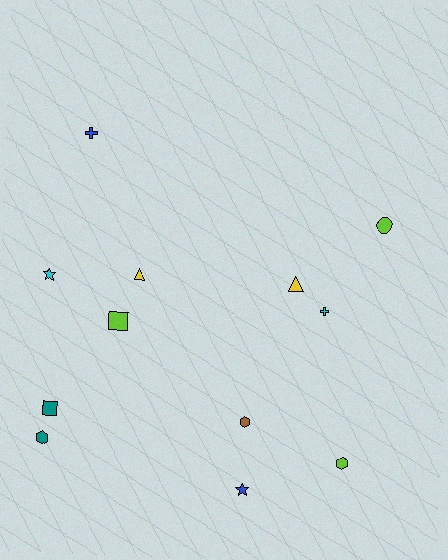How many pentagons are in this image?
There are no pentagons.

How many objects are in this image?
There are 12 objects.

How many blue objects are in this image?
There are 2 blue objects.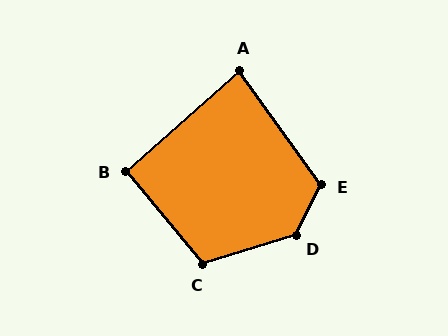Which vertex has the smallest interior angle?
A, at approximately 84 degrees.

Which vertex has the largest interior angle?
D, at approximately 133 degrees.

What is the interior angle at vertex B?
Approximately 92 degrees (approximately right).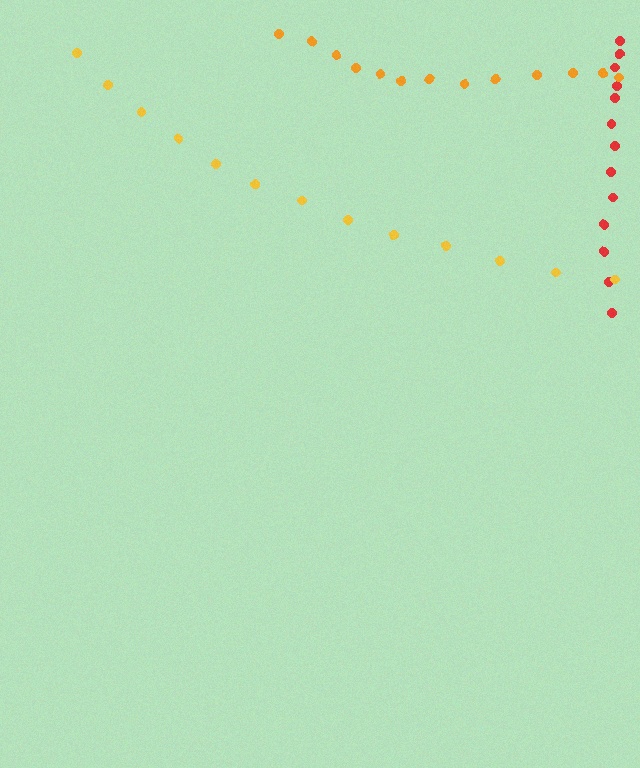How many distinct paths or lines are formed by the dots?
There are 3 distinct paths.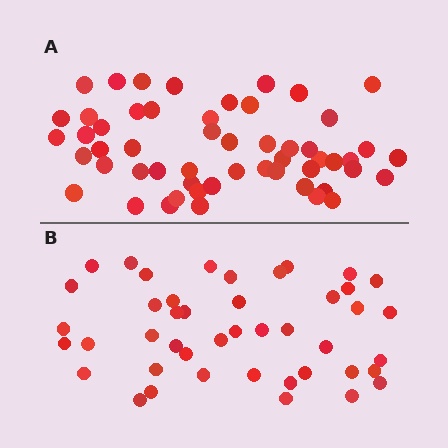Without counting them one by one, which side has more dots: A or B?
Region A (the top region) has more dots.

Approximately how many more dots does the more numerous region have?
Region A has roughly 10 or so more dots than region B.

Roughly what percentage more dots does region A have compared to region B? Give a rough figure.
About 25% more.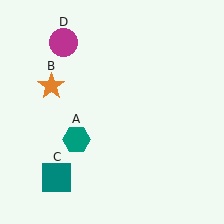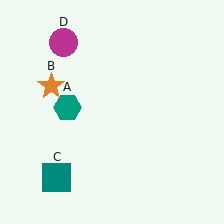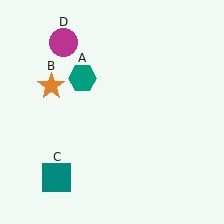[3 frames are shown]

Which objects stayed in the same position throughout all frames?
Orange star (object B) and teal square (object C) and magenta circle (object D) remained stationary.